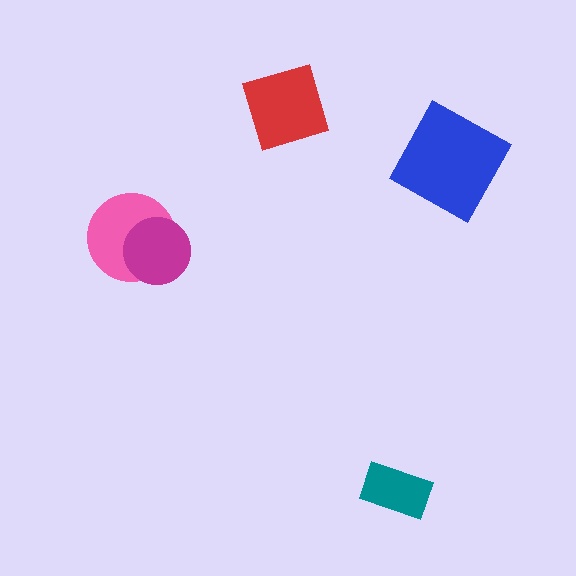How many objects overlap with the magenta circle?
1 object overlaps with the magenta circle.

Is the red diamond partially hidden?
No, no other shape covers it.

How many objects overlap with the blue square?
0 objects overlap with the blue square.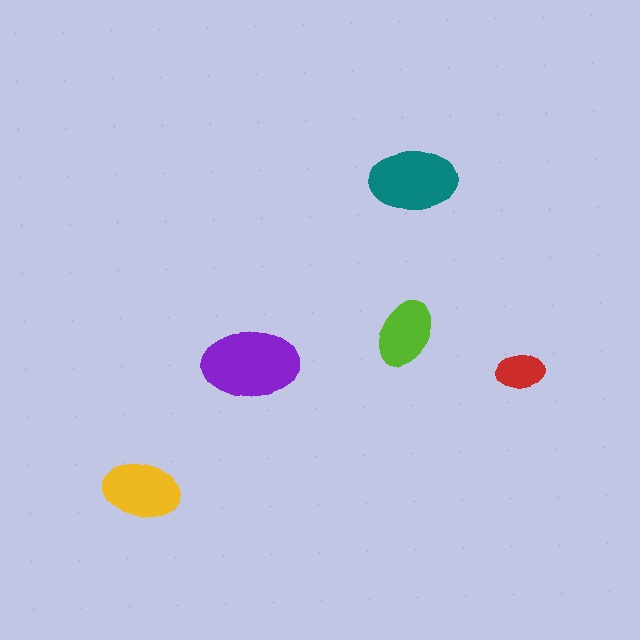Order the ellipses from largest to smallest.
the purple one, the teal one, the yellow one, the lime one, the red one.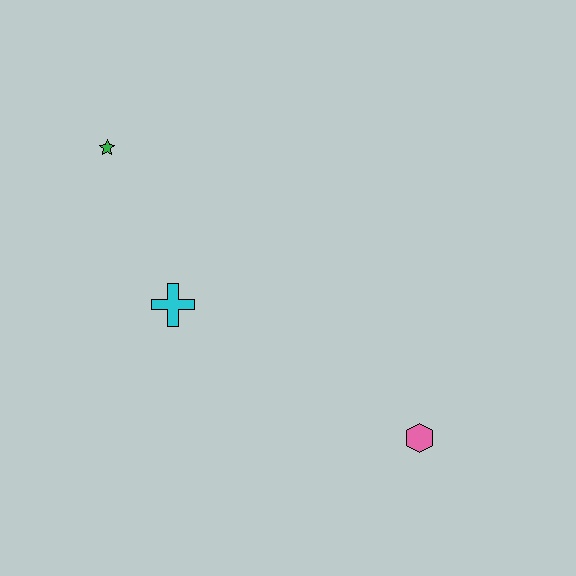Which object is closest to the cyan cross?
The green star is closest to the cyan cross.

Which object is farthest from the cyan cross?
The pink hexagon is farthest from the cyan cross.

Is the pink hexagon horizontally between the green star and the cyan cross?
No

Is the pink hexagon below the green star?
Yes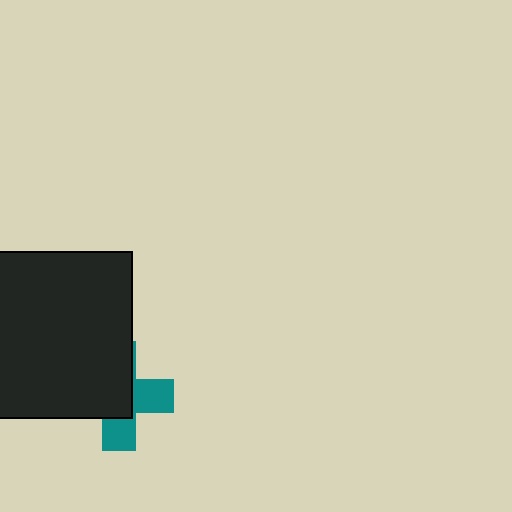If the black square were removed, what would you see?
You would see the complete teal cross.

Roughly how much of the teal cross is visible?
A small part of it is visible (roughly 40%).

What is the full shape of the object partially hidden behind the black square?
The partially hidden object is a teal cross.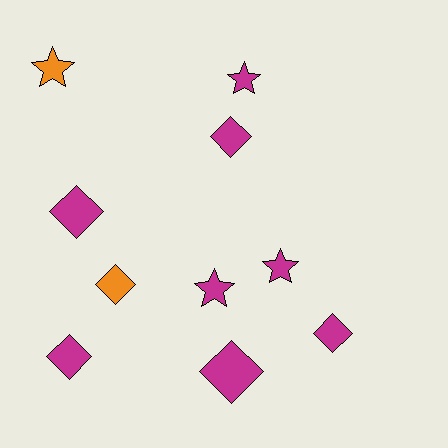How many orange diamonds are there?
There is 1 orange diamond.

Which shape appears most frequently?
Diamond, with 6 objects.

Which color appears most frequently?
Magenta, with 8 objects.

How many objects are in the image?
There are 10 objects.